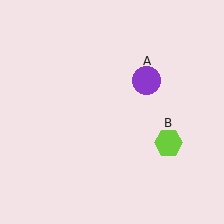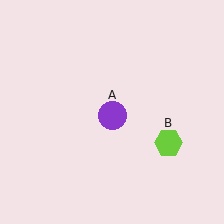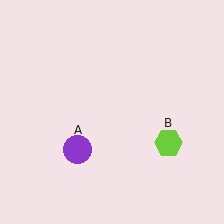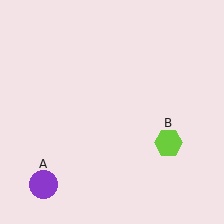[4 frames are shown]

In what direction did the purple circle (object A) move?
The purple circle (object A) moved down and to the left.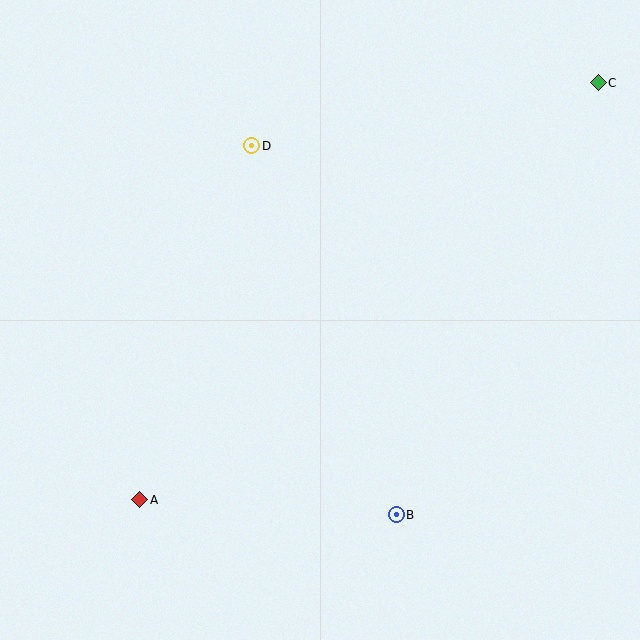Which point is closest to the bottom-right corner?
Point B is closest to the bottom-right corner.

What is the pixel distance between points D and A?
The distance between D and A is 371 pixels.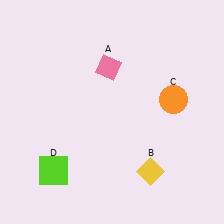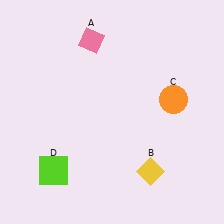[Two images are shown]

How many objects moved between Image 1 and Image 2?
1 object moved between the two images.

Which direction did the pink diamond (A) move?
The pink diamond (A) moved up.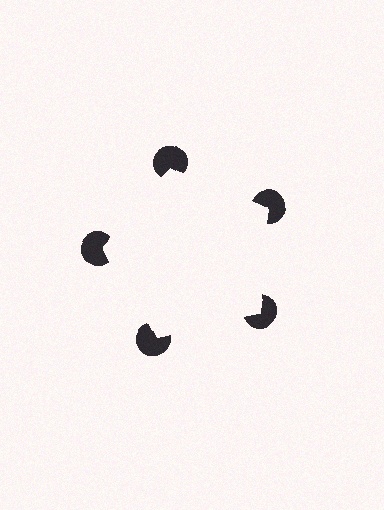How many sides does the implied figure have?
5 sides.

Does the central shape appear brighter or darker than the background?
It typically appears slightly brighter than the background, even though no actual brightness change is drawn.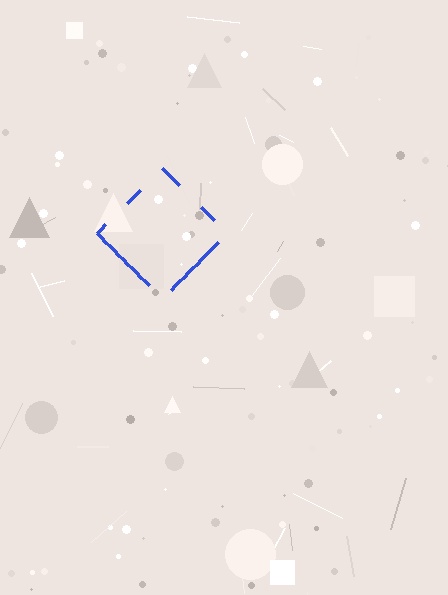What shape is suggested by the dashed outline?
The dashed outline suggests a diamond.